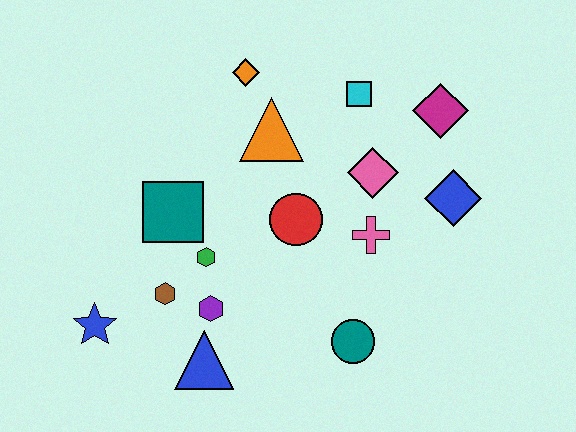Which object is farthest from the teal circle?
The orange diamond is farthest from the teal circle.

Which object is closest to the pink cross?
The pink diamond is closest to the pink cross.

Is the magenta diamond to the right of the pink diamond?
Yes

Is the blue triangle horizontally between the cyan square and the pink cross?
No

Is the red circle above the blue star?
Yes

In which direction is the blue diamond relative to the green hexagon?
The blue diamond is to the right of the green hexagon.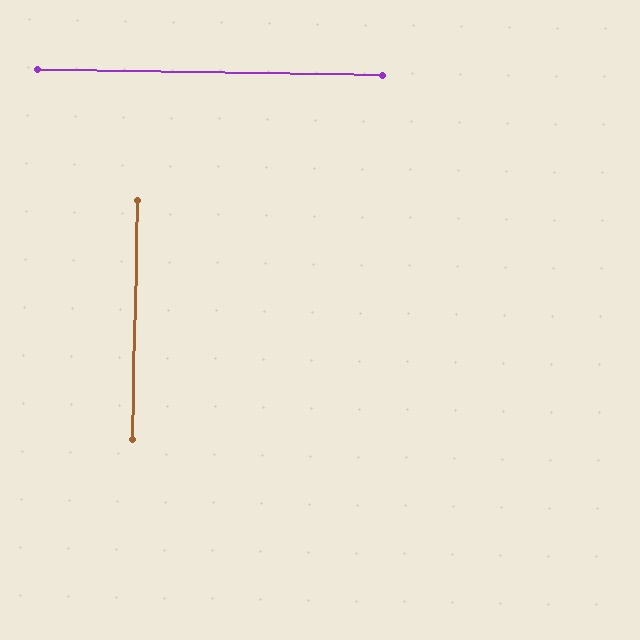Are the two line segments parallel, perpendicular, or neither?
Perpendicular — they meet at approximately 90°.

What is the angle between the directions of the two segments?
Approximately 90 degrees.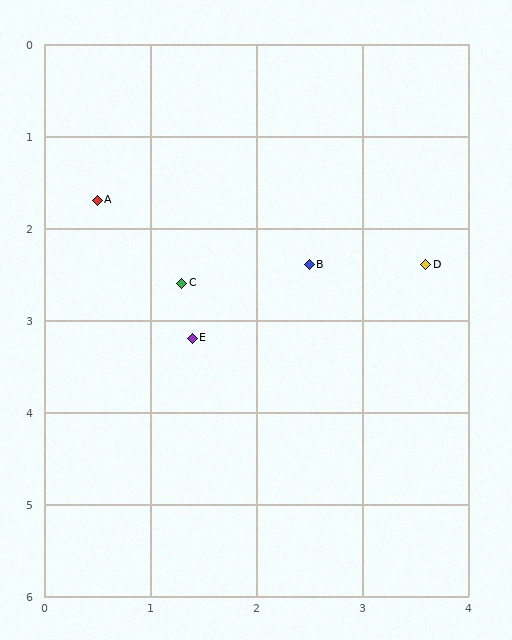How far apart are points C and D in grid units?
Points C and D are about 2.3 grid units apart.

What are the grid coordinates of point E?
Point E is at approximately (1.4, 3.2).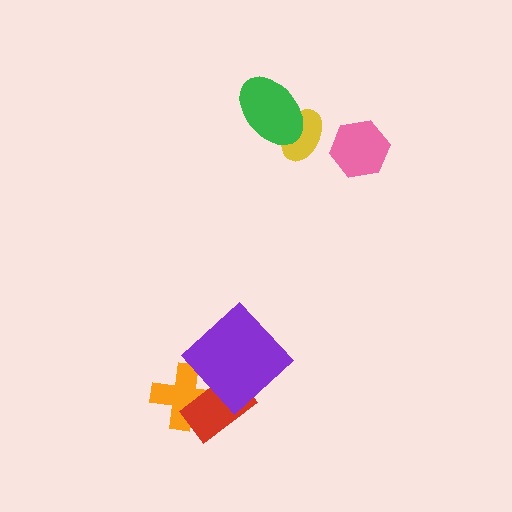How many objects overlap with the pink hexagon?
0 objects overlap with the pink hexagon.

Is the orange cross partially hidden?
Yes, it is partially covered by another shape.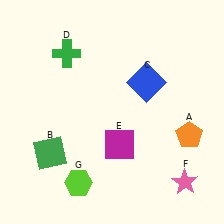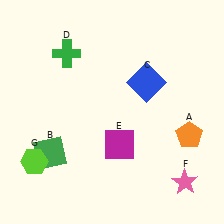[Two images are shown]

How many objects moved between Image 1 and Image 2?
1 object moved between the two images.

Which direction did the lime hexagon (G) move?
The lime hexagon (G) moved left.